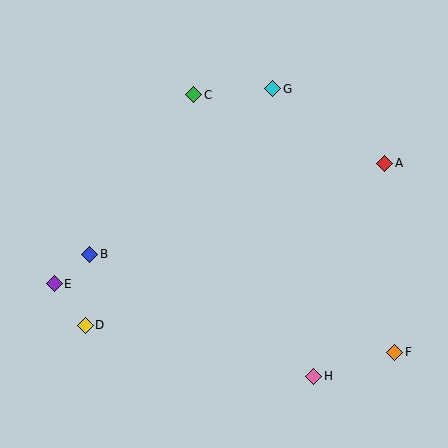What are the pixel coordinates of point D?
Point D is at (85, 325).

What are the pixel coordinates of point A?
Point A is at (385, 163).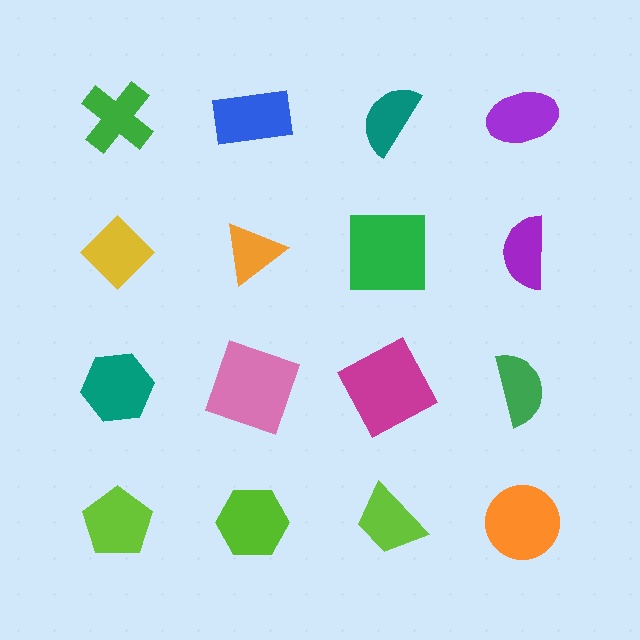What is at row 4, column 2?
A lime hexagon.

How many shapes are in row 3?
4 shapes.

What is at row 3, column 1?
A teal hexagon.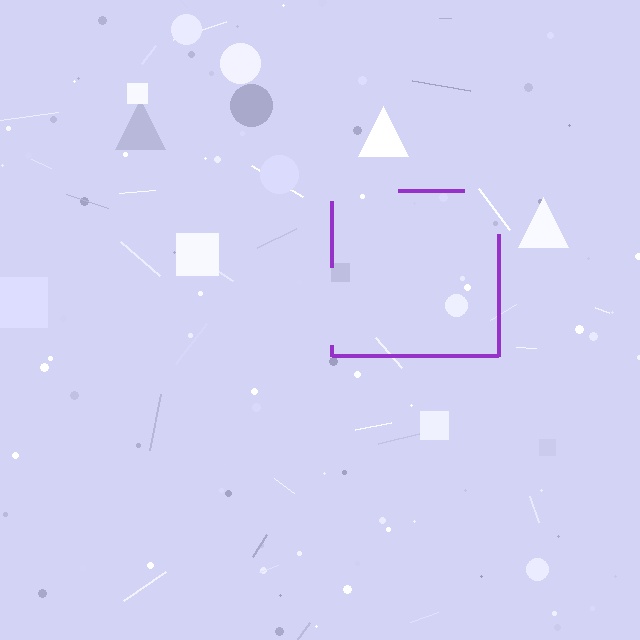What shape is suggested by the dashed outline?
The dashed outline suggests a square.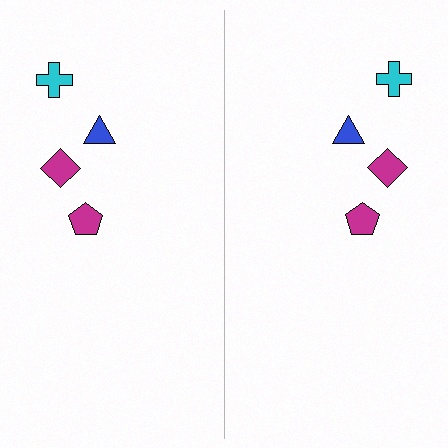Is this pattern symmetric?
Yes, this pattern has bilateral (reflection) symmetry.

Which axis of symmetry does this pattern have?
The pattern has a vertical axis of symmetry running through the center of the image.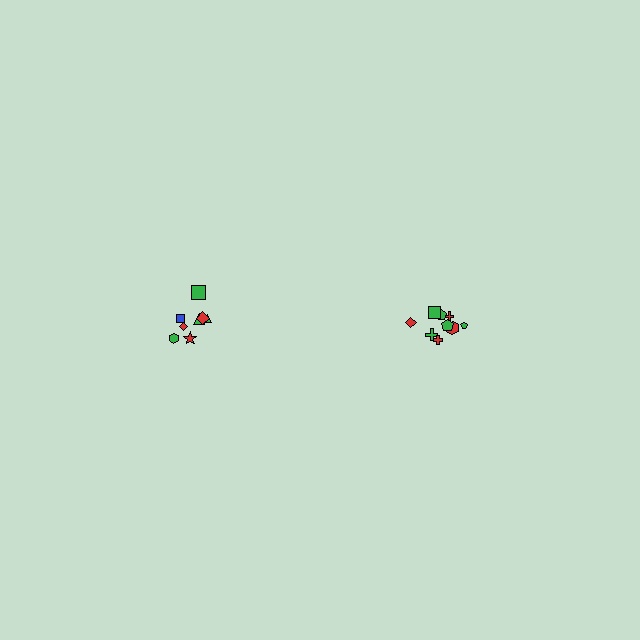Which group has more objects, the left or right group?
The right group.